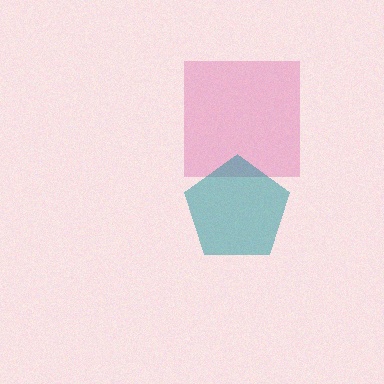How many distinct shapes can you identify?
There are 2 distinct shapes: a pink square, a teal pentagon.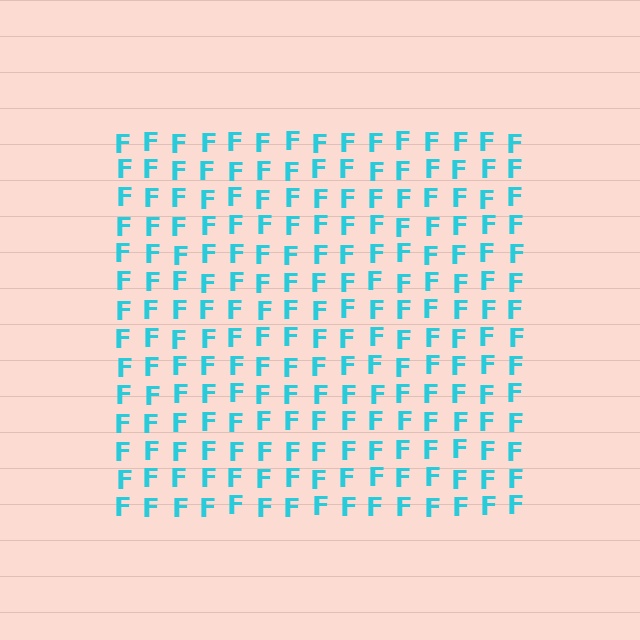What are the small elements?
The small elements are letter F's.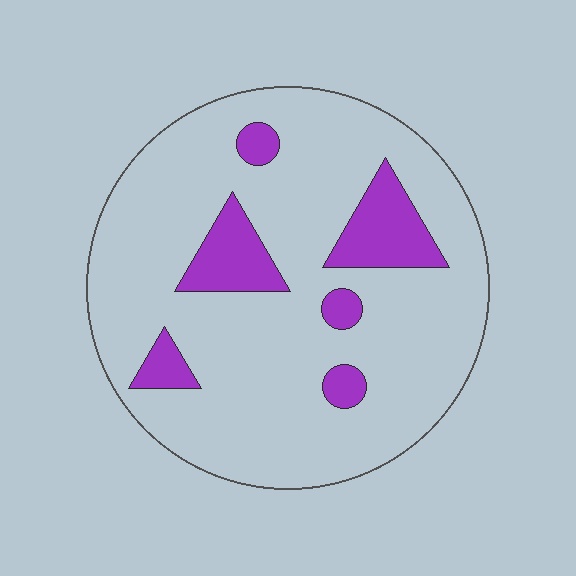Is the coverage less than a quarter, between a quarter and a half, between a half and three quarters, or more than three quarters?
Less than a quarter.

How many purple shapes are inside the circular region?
6.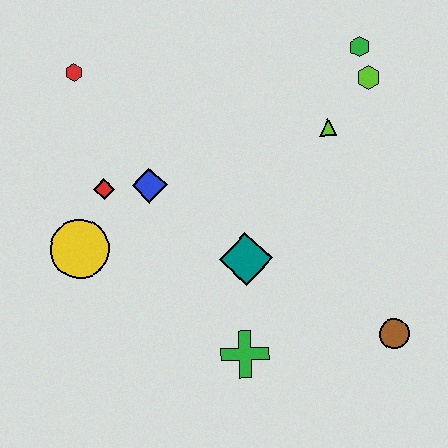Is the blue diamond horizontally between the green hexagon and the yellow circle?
Yes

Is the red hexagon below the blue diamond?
No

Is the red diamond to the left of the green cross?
Yes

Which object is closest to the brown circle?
The green cross is closest to the brown circle.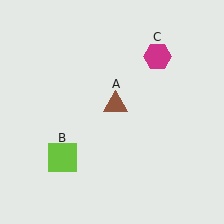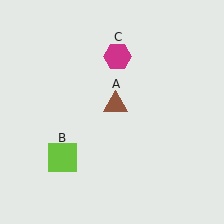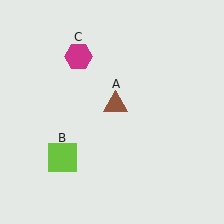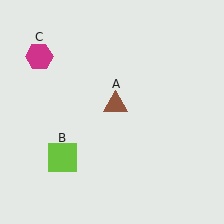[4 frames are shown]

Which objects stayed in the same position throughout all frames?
Brown triangle (object A) and lime square (object B) remained stationary.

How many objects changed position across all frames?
1 object changed position: magenta hexagon (object C).